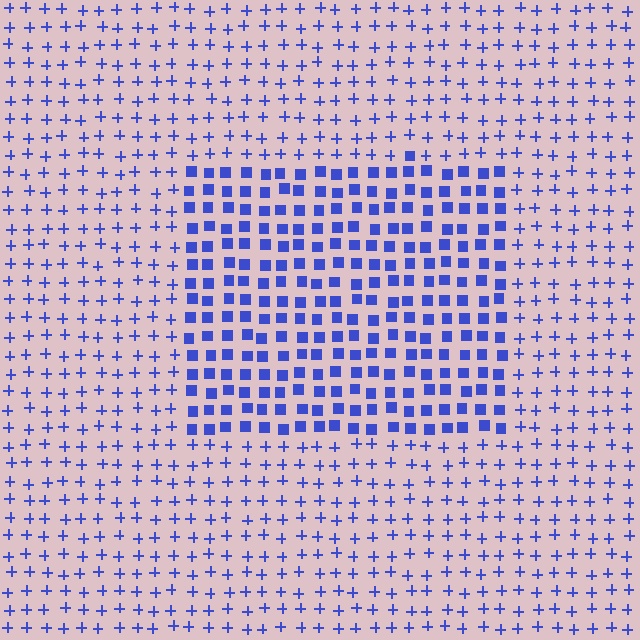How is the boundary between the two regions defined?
The boundary is defined by a change in element shape: squares inside vs. plus signs outside. All elements share the same color and spacing.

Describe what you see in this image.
The image is filled with small blue elements arranged in a uniform grid. A rectangle-shaped region contains squares, while the surrounding area contains plus signs. The boundary is defined purely by the change in element shape.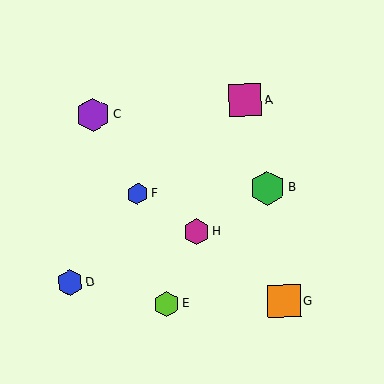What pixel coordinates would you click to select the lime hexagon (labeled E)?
Click at (166, 304) to select the lime hexagon E.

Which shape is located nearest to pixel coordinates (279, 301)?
The orange square (labeled G) at (284, 301) is nearest to that location.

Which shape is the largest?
The green hexagon (labeled B) is the largest.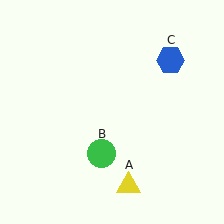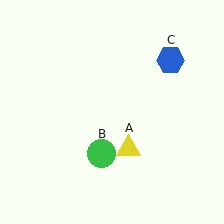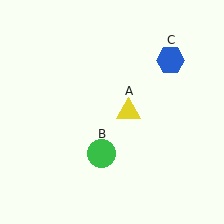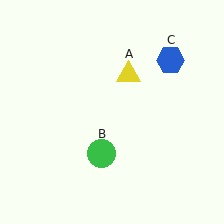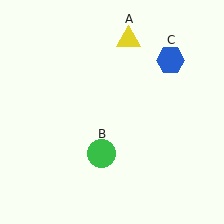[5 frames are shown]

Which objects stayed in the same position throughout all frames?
Green circle (object B) and blue hexagon (object C) remained stationary.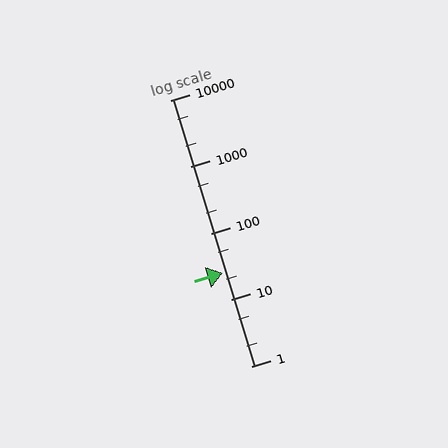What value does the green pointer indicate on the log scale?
The pointer indicates approximately 25.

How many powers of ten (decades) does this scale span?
The scale spans 4 decades, from 1 to 10000.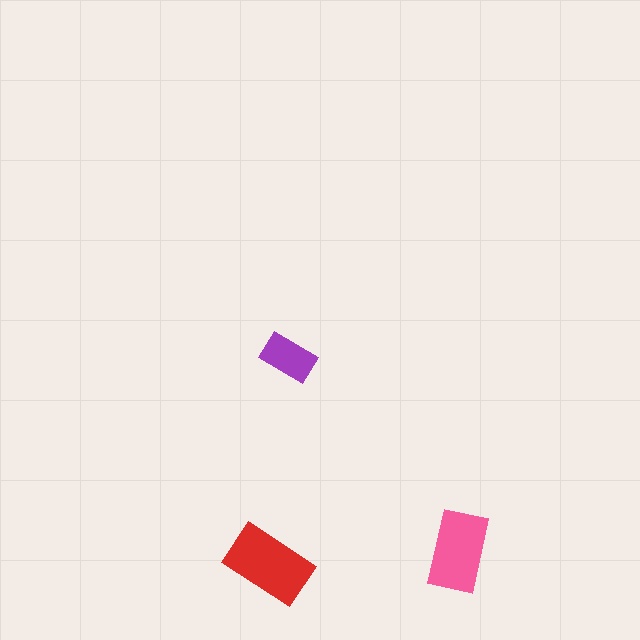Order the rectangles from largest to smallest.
the red one, the pink one, the purple one.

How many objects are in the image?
There are 3 objects in the image.